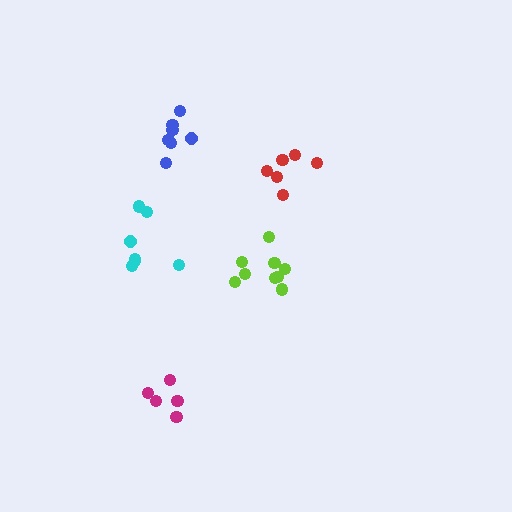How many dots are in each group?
Group 1: 9 dots, Group 2: 6 dots, Group 3: 7 dots, Group 4: 6 dots, Group 5: 7 dots (35 total).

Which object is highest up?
The blue cluster is topmost.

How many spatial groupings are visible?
There are 5 spatial groupings.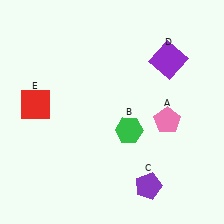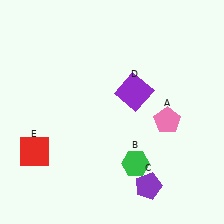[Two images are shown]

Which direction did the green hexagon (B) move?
The green hexagon (B) moved down.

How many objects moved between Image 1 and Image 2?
3 objects moved between the two images.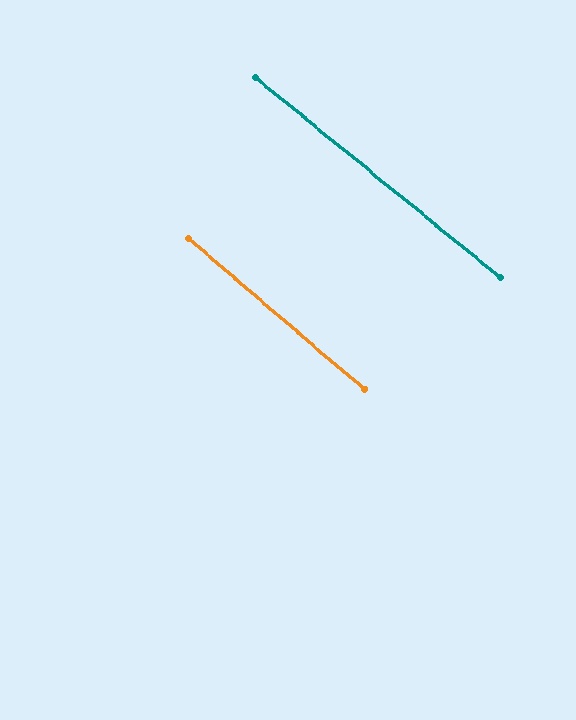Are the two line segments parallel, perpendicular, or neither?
Parallel — their directions differ by only 1.2°.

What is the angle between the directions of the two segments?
Approximately 1 degree.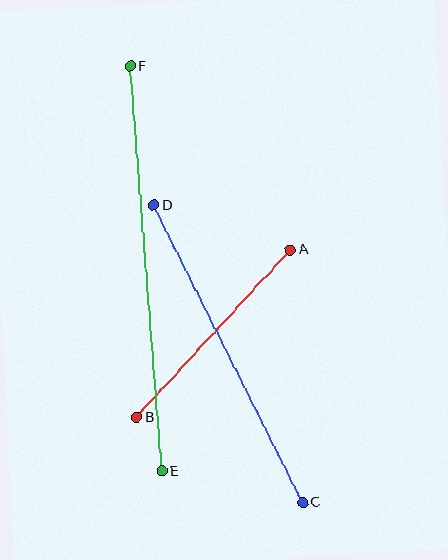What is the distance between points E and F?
The distance is approximately 406 pixels.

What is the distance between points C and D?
The distance is approximately 332 pixels.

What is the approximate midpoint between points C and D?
The midpoint is at approximately (228, 354) pixels.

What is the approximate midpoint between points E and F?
The midpoint is at approximately (146, 269) pixels.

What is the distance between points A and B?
The distance is approximately 227 pixels.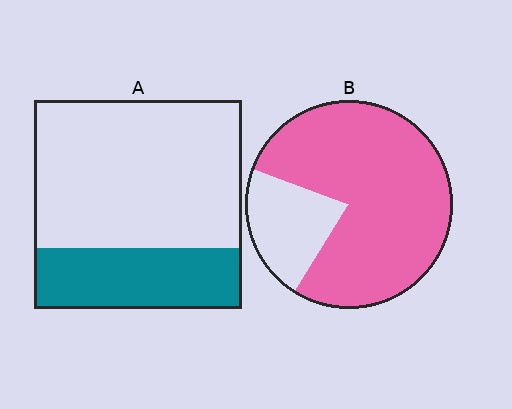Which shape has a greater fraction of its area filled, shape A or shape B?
Shape B.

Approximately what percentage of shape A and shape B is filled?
A is approximately 30% and B is approximately 80%.